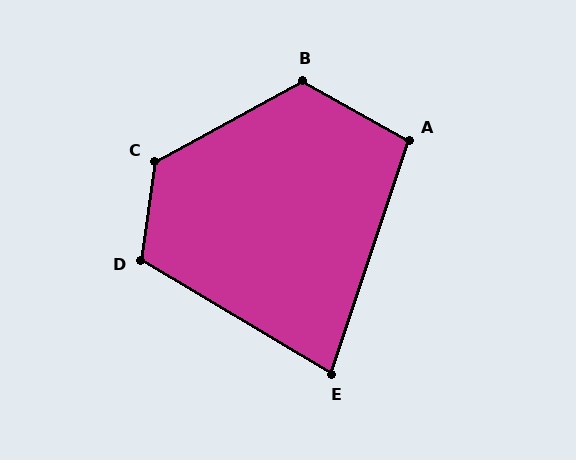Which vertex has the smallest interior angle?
E, at approximately 78 degrees.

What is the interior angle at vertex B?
Approximately 122 degrees (obtuse).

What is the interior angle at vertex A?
Approximately 101 degrees (obtuse).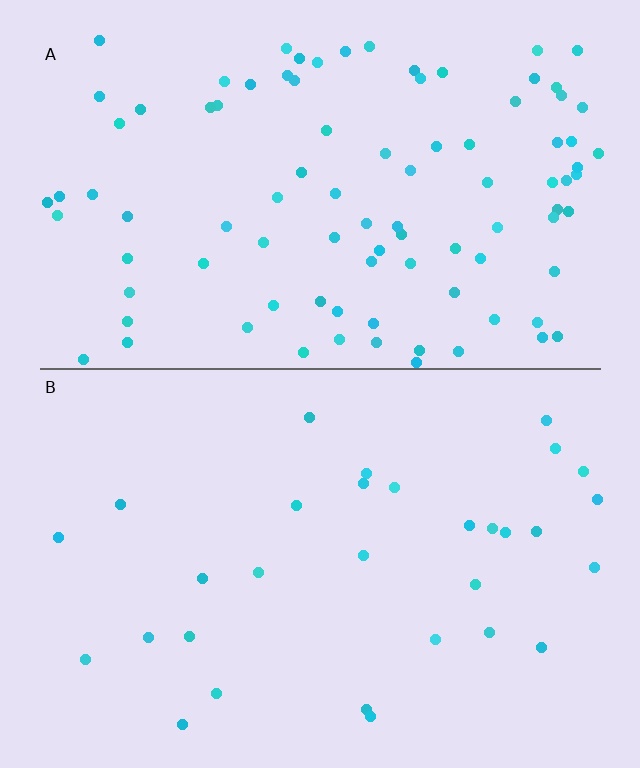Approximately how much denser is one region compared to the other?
Approximately 3.1× — region A over region B.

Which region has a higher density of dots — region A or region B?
A (the top).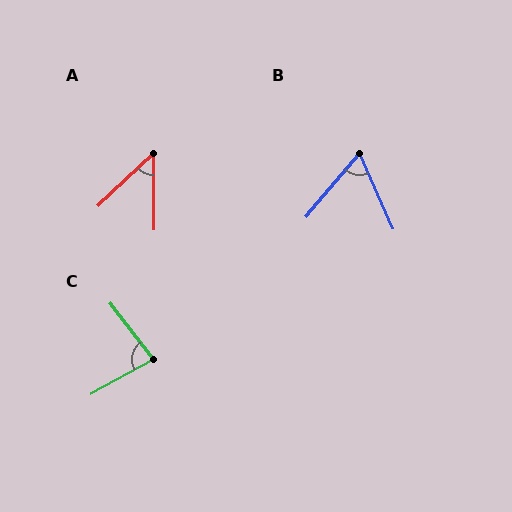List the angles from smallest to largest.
A (47°), B (64°), C (81°).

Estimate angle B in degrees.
Approximately 64 degrees.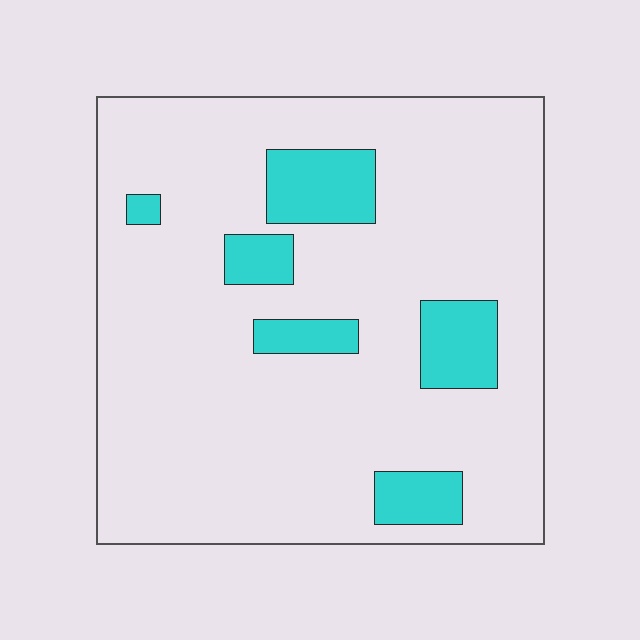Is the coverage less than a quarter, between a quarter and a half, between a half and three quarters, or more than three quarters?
Less than a quarter.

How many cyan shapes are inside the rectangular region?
6.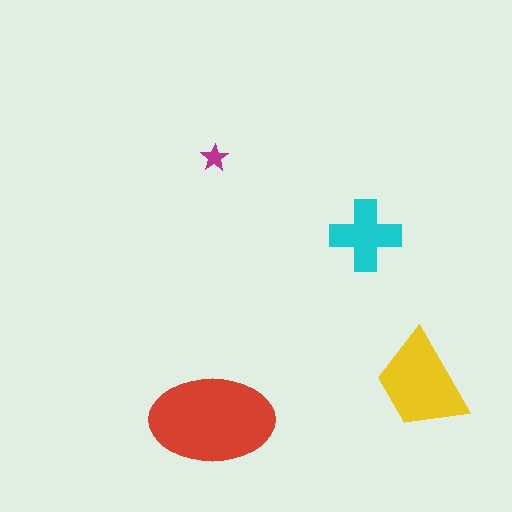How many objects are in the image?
There are 4 objects in the image.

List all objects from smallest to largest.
The magenta star, the cyan cross, the yellow trapezoid, the red ellipse.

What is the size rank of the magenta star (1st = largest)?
4th.